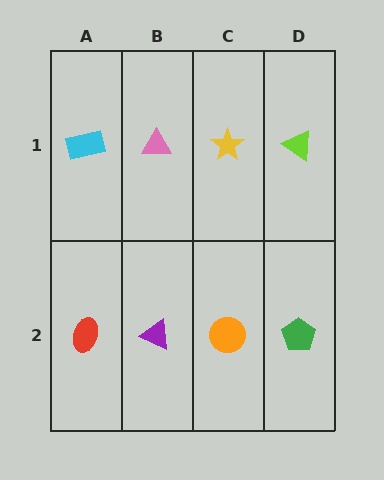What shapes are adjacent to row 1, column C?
An orange circle (row 2, column C), a pink triangle (row 1, column B), a lime triangle (row 1, column D).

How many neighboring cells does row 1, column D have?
2.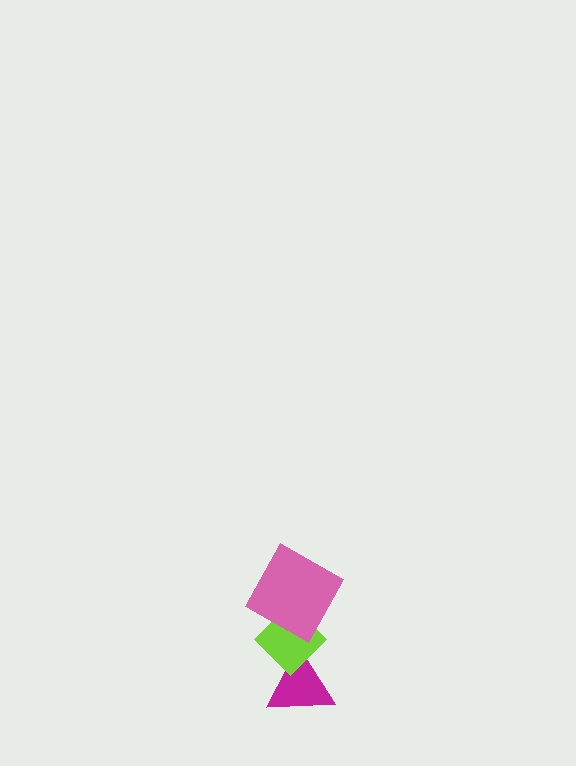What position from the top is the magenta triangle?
The magenta triangle is 3rd from the top.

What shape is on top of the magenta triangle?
The lime diamond is on top of the magenta triangle.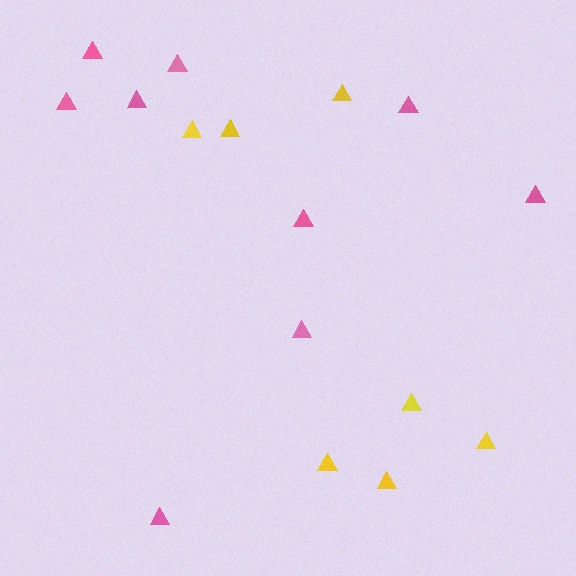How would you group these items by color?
There are 2 groups: one group of pink triangles (9) and one group of yellow triangles (7).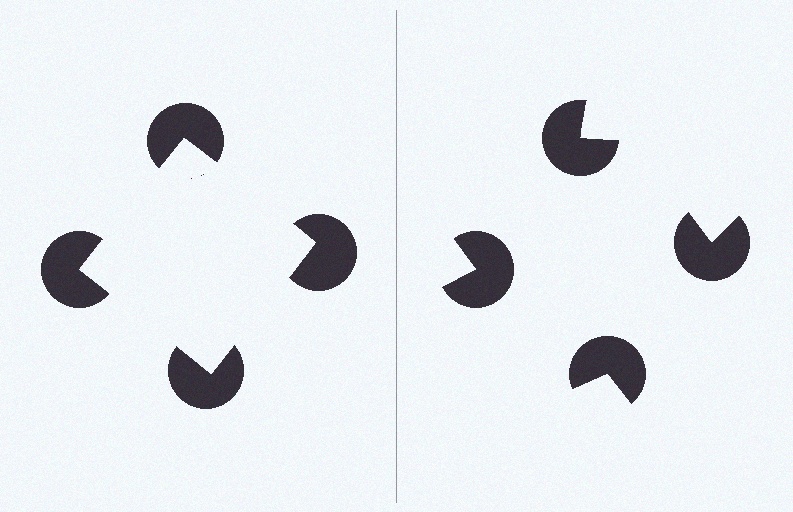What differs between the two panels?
The pac-man discs are positioned identically on both sides; only the wedge orientations differ. On the left they align to a square; on the right they are misaligned.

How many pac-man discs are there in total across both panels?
8 — 4 on each side.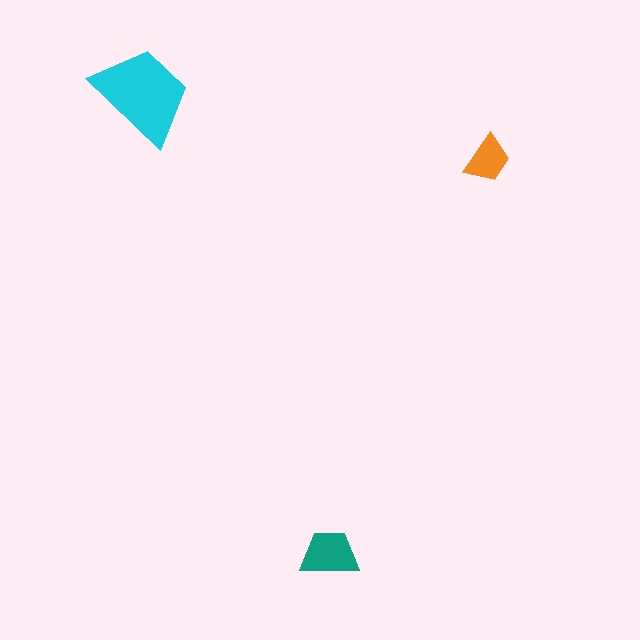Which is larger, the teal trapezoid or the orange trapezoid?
The teal one.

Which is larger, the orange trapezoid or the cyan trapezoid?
The cyan one.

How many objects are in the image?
There are 3 objects in the image.